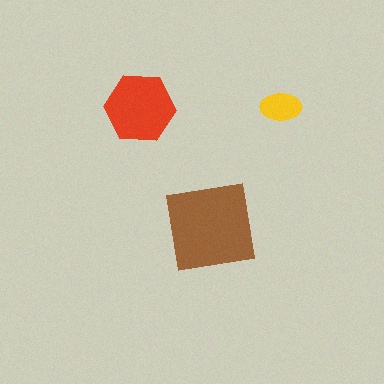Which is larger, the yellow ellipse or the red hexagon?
The red hexagon.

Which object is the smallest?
The yellow ellipse.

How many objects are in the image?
There are 3 objects in the image.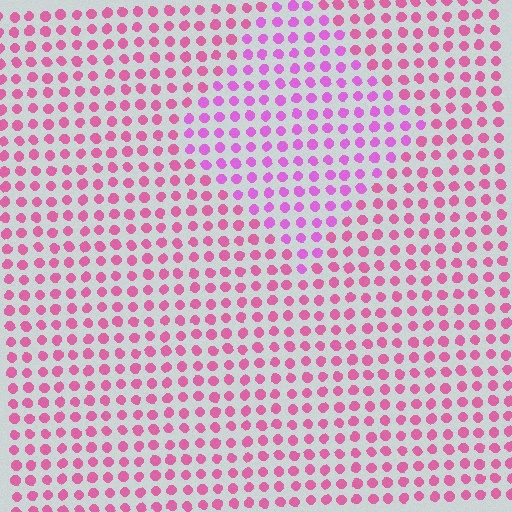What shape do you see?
I see a diamond.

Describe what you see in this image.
The image is filled with small pink elements in a uniform arrangement. A diamond-shaped region is visible where the elements are tinted to a slightly different hue, forming a subtle color boundary.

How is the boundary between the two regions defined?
The boundary is defined purely by a slight shift in hue (about 28 degrees). Spacing, size, and orientation are identical on both sides.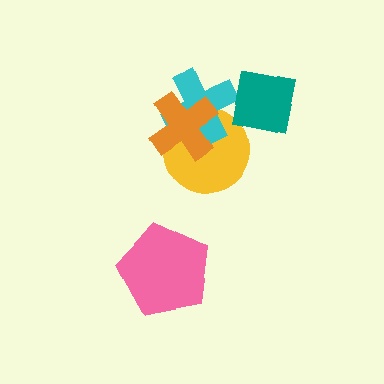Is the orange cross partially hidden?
No, no other shape covers it.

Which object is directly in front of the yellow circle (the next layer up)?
The cyan cross is directly in front of the yellow circle.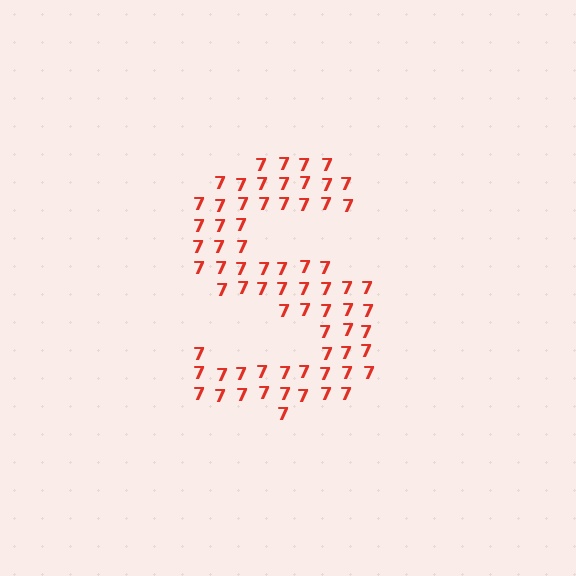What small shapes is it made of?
It is made of small digit 7's.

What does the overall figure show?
The overall figure shows the letter S.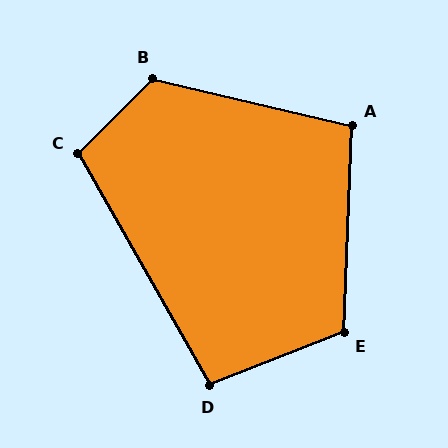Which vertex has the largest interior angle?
B, at approximately 122 degrees.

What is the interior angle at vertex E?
Approximately 114 degrees (obtuse).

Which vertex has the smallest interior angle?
D, at approximately 98 degrees.